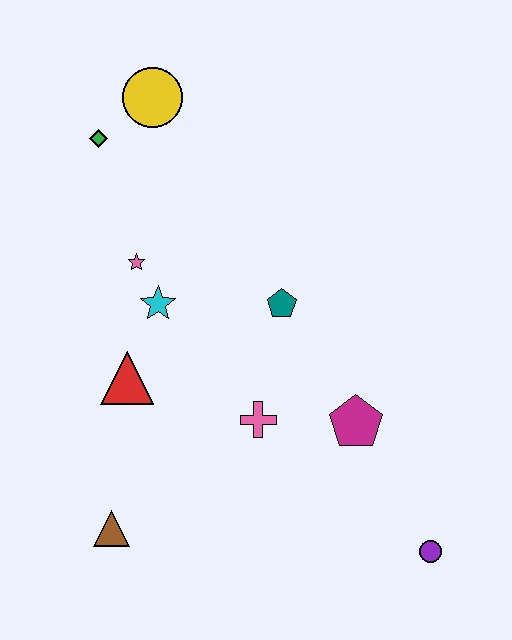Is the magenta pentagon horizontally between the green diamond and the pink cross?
No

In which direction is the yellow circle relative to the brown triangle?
The yellow circle is above the brown triangle.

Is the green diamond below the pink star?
No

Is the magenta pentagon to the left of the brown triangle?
No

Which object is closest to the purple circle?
The magenta pentagon is closest to the purple circle.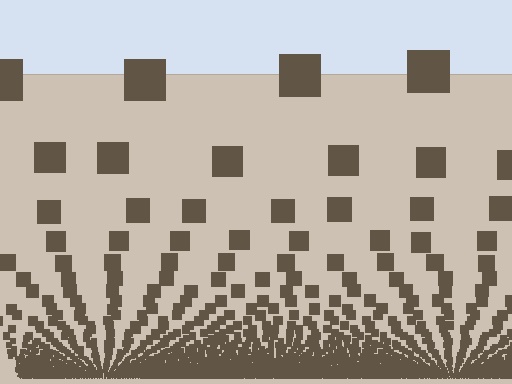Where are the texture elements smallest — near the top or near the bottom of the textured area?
Near the bottom.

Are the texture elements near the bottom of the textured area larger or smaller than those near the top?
Smaller. The gradient is inverted — elements near the bottom are smaller and denser.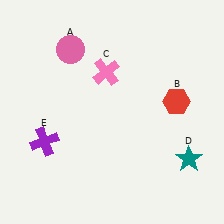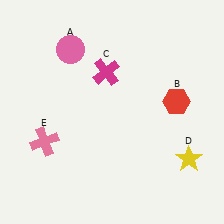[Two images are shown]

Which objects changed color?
C changed from pink to magenta. D changed from teal to yellow. E changed from purple to pink.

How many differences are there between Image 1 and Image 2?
There are 3 differences between the two images.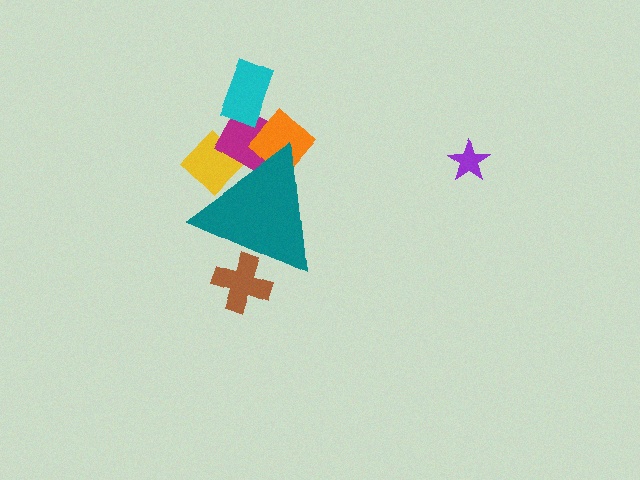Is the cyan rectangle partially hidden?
No, the cyan rectangle is fully visible.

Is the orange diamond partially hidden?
Yes, the orange diamond is partially hidden behind the teal triangle.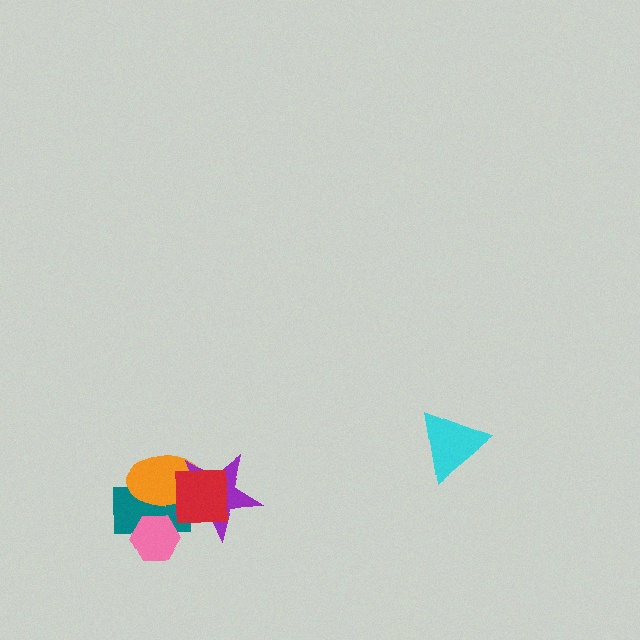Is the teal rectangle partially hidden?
Yes, it is partially covered by another shape.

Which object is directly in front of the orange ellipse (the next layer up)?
The purple star is directly in front of the orange ellipse.